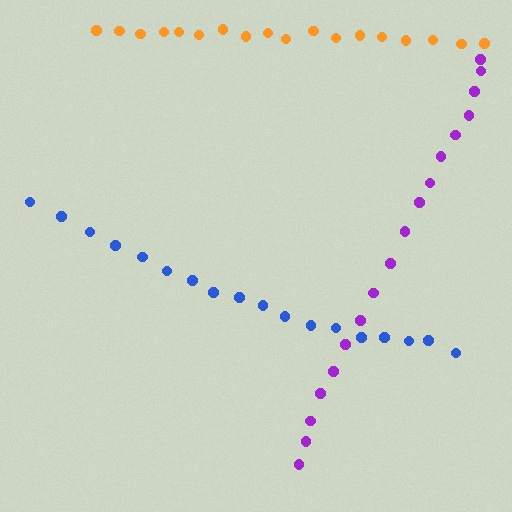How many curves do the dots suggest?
There are 3 distinct paths.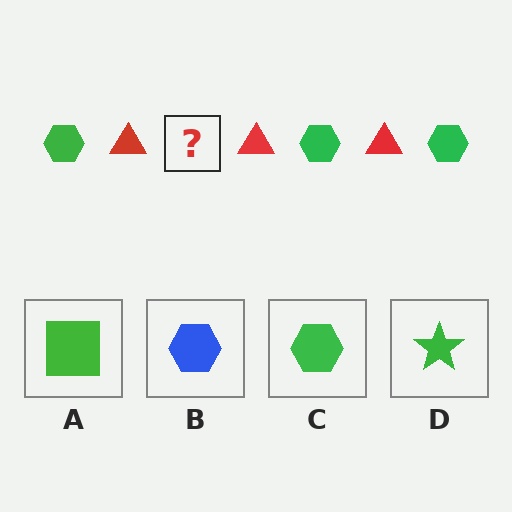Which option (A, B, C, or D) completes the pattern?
C.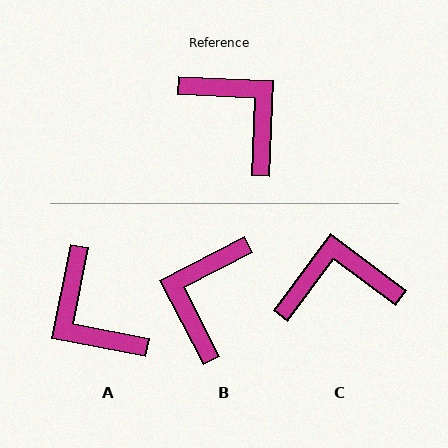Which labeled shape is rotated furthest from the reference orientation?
A, about 171 degrees away.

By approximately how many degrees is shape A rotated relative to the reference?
Approximately 171 degrees counter-clockwise.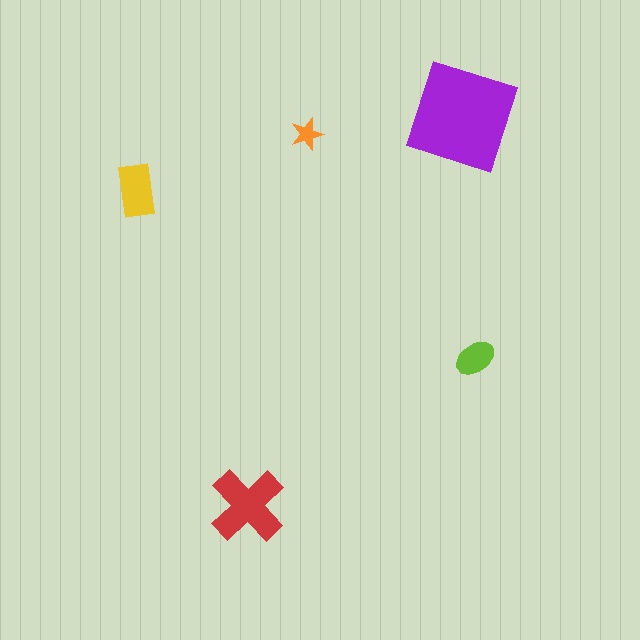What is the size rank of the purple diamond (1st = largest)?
1st.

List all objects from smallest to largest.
The orange star, the lime ellipse, the yellow rectangle, the red cross, the purple diamond.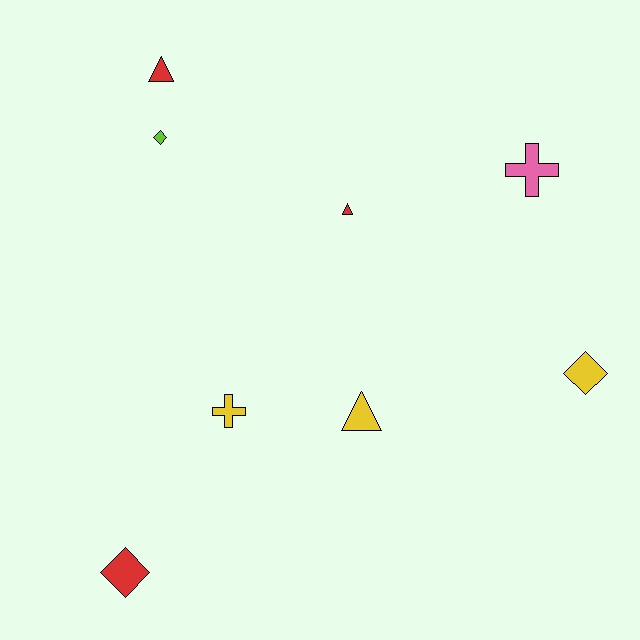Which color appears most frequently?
Yellow, with 3 objects.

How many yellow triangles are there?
There is 1 yellow triangle.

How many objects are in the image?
There are 8 objects.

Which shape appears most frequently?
Triangle, with 3 objects.